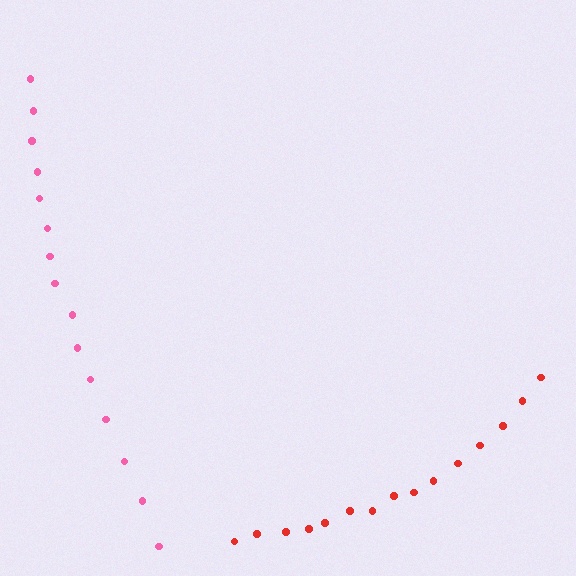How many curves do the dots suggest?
There are 2 distinct paths.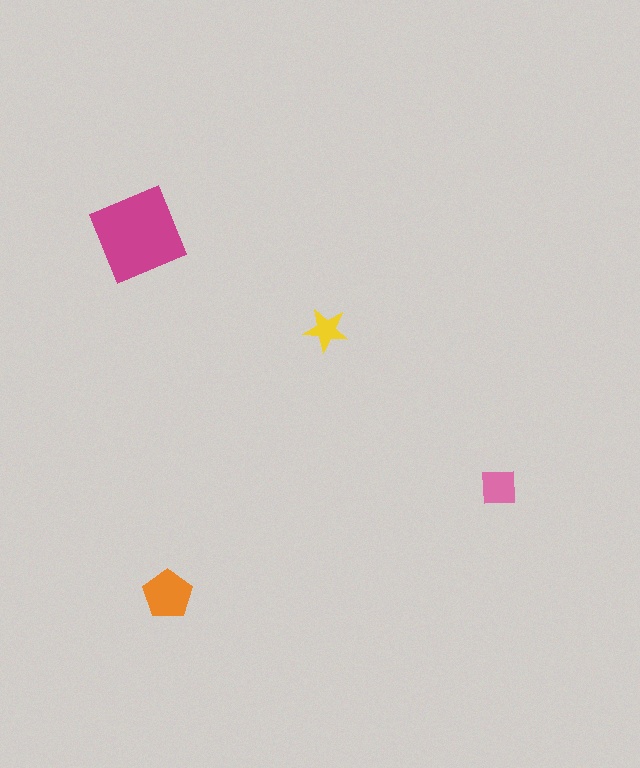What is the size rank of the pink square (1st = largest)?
3rd.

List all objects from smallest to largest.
The yellow star, the pink square, the orange pentagon, the magenta square.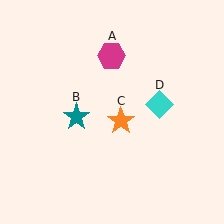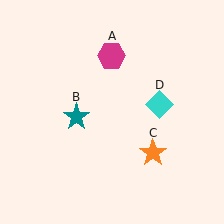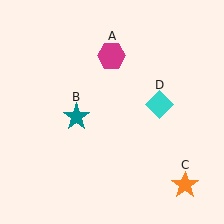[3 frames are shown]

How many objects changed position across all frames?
1 object changed position: orange star (object C).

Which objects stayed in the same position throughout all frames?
Magenta hexagon (object A) and teal star (object B) and cyan diamond (object D) remained stationary.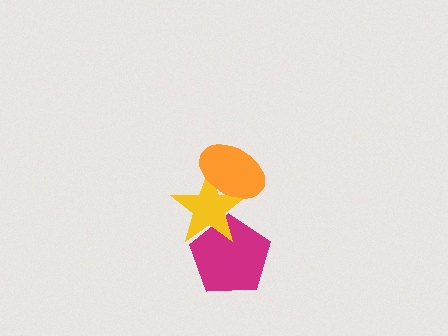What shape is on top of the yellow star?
The orange ellipse is on top of the yellow star.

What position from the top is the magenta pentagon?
The magenta pentagon is 3rd from the top.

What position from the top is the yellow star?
The yellow star is 2nd from the top.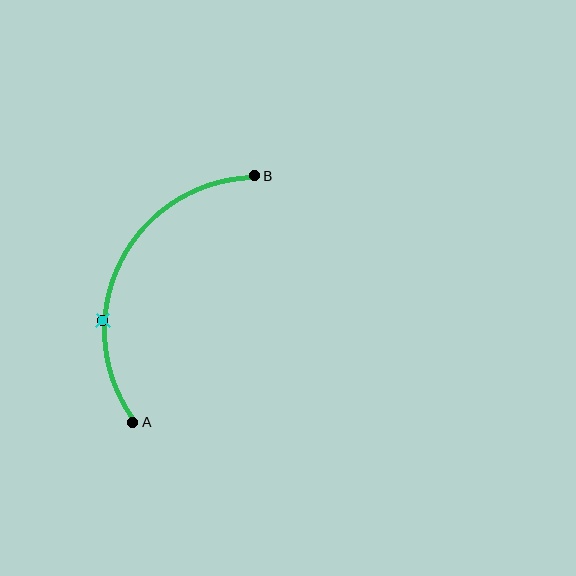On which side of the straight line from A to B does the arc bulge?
The arc bulges to the left of the straight line connecting A and B.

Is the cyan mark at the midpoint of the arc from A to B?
No. The cyan mark lies on the arc but is closer to endpoint A. The arc midpoint would be at the point on the curve equidistant along the arc from both A and B.